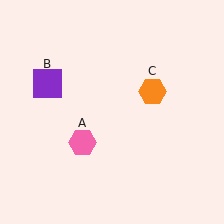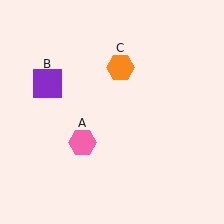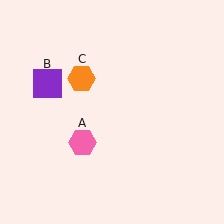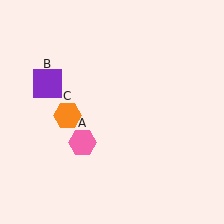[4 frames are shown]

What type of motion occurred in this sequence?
The orange hexagon (object C) rotated counterclockwise around the center of the scene.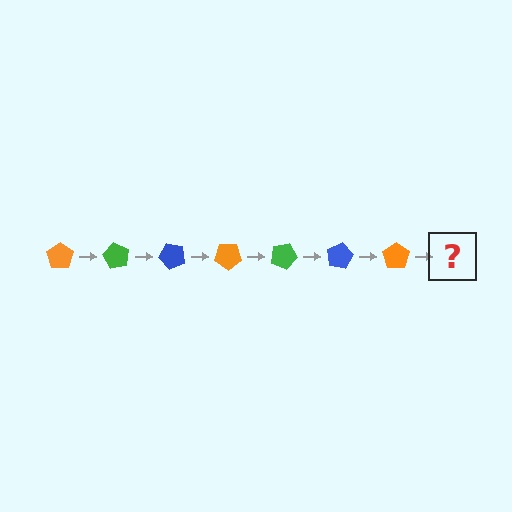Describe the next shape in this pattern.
It should be a green pentagon, rotated 420 degrees from the start.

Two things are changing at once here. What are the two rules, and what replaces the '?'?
The two rules are that it rotates 60 degrees each step and the color cycles through orange, green, and blue. The '?' should be a green pentagon, rotated 420 degrees from the start.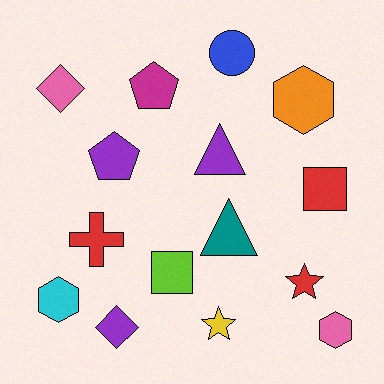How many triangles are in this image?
There are 2 triangles.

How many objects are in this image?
There are 15 objects.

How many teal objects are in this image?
There is 1 teal object.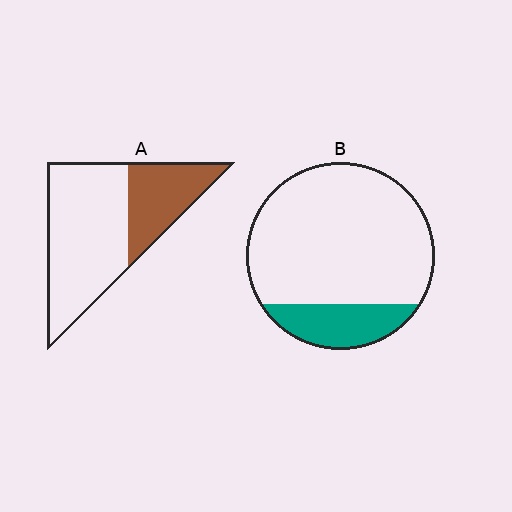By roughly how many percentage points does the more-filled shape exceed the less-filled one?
By roughly 15 percentage points (A over B).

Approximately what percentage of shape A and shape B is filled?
A is approximately 35% and B is approximately 20%.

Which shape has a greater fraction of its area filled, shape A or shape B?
Shape A.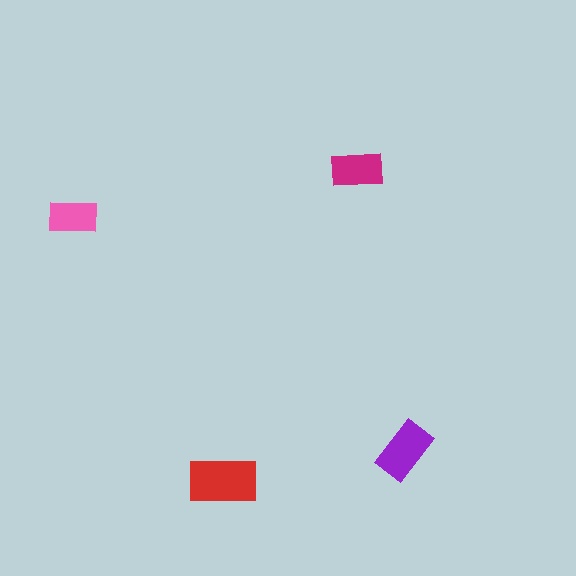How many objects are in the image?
There are 4 objects in the image.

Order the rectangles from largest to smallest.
the red one, the purple one, the magenta one, the pink one.